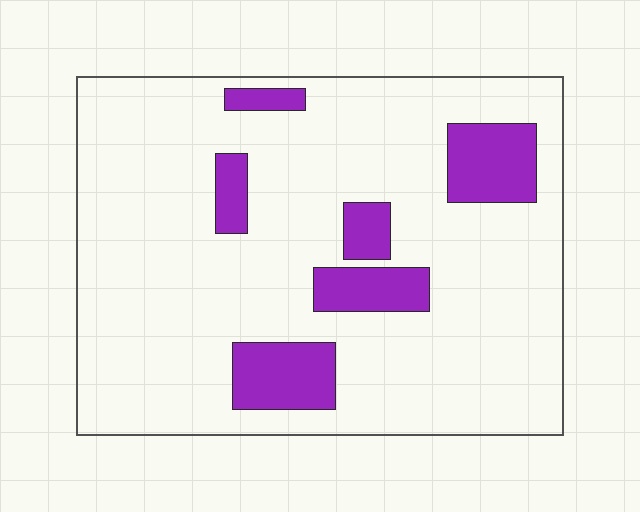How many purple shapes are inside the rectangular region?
6.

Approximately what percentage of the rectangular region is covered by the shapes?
Approximately 15%.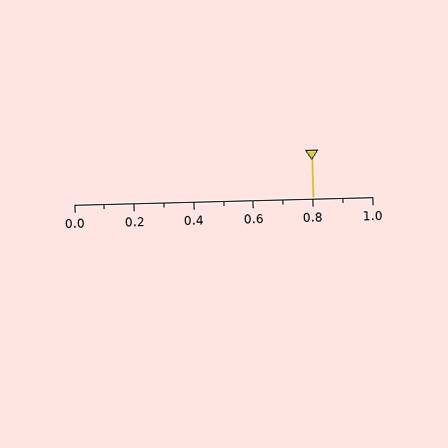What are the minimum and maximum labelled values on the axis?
The axis runs from 0.0 to 1.0.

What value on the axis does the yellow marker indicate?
The marker indicates approximately 0.8.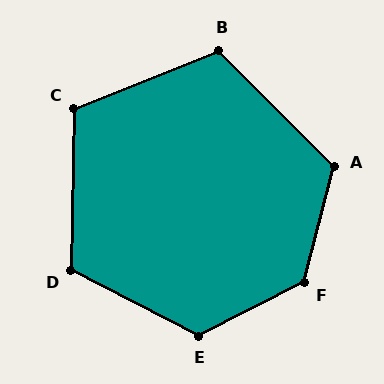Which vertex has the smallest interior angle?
B, at approximately 113 degrees.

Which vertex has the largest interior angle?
F, at approximately 131 degrees.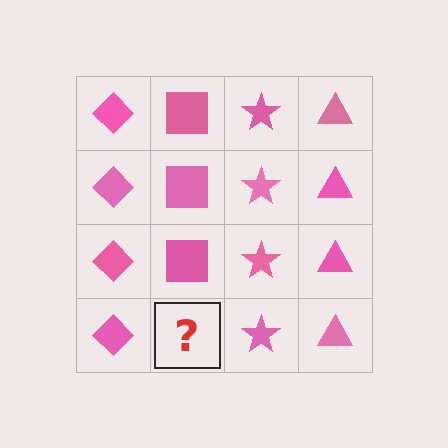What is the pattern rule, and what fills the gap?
The rule is that each column has a consistent shape. The gap should be filled with a pink square.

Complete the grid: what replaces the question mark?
The question mark should be replaced with a pink square.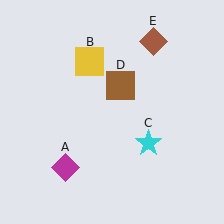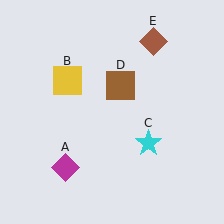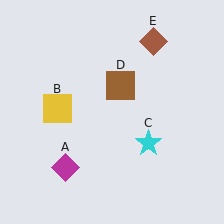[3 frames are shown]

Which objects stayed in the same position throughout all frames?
Magenta diamond (object A) and cyan star (object C) and brown square (object D) and brown diamond (object E) remained stationary.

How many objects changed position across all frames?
1 object changed position: yellow square (object B).